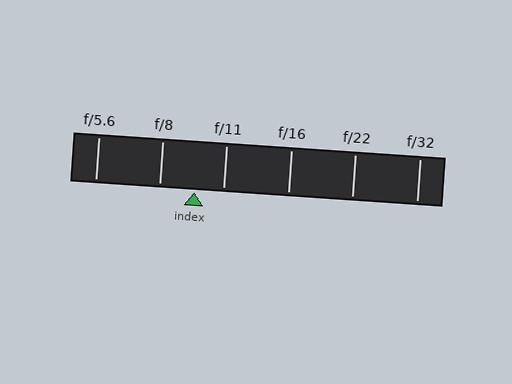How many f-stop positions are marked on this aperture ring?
There are 6 f-stop positions marked.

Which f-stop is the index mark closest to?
The index mark is closest to f/11.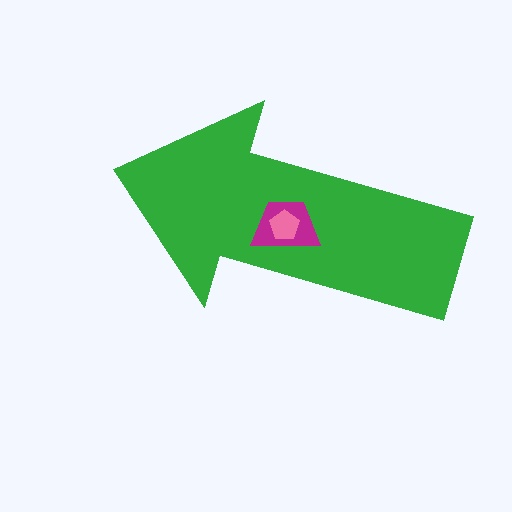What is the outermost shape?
The green arrow.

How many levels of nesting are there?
3.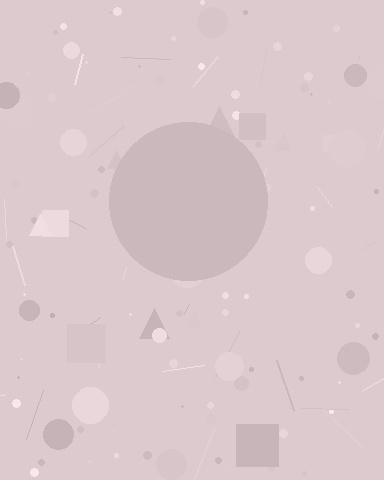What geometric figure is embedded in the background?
A circle is embedded in the background.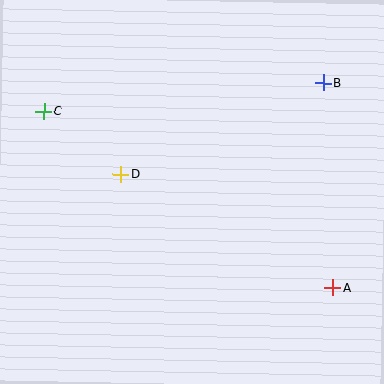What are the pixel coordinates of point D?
Point D is at (121, 174).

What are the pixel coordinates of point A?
Point A is at (333, 288).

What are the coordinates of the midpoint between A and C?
The midpoint between A and C is at (188, 200).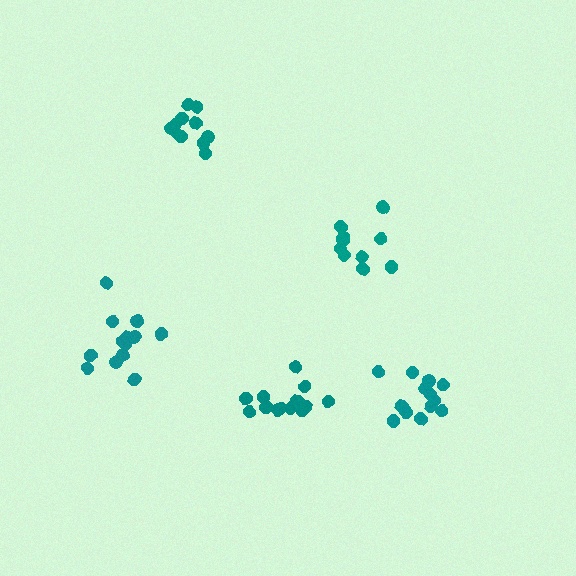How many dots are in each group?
Group 1: 13 dots, Group 2: 11 dots, Group 3: 14 dots, Group 4: 10 dots, Group 5: 14 dots (62 total).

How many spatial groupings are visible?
There are 5 spatial groupings.